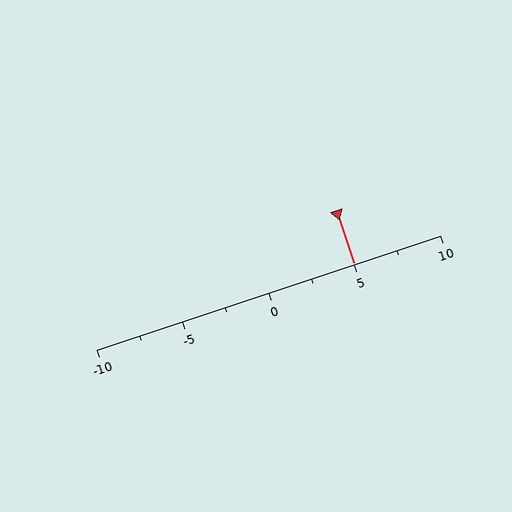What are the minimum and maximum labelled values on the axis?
The axis runs from -10 to 10.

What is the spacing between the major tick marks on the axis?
The major ticks are spaced 5 apart.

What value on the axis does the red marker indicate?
The marker indicates approximately 5.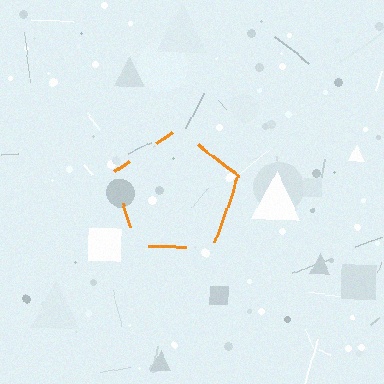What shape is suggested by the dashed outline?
The dashed outline suggests a pentagon.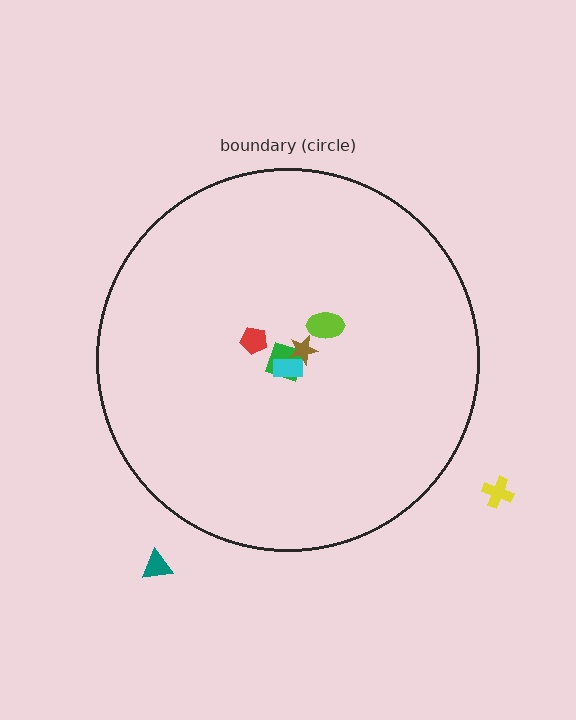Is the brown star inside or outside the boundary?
Inside.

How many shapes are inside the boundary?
5 inside, 2 outside.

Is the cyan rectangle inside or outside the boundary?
Inside.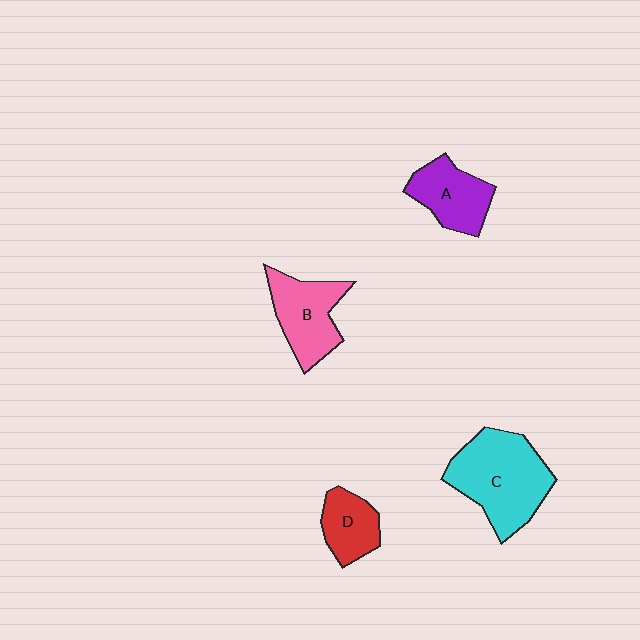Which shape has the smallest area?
Shape D (red).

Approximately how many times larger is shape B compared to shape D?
Approximately 1.5 times.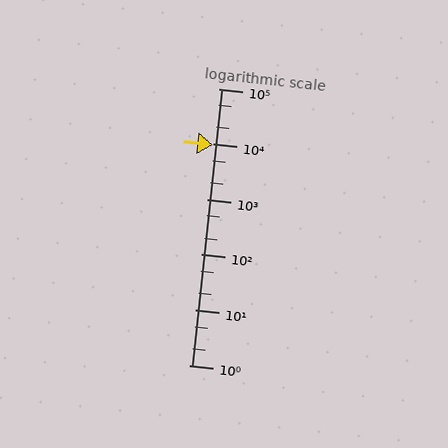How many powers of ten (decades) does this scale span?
The scale spans 5 decades, from 1 to 100000.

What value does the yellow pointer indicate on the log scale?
The pointer indicates approximately 9500.